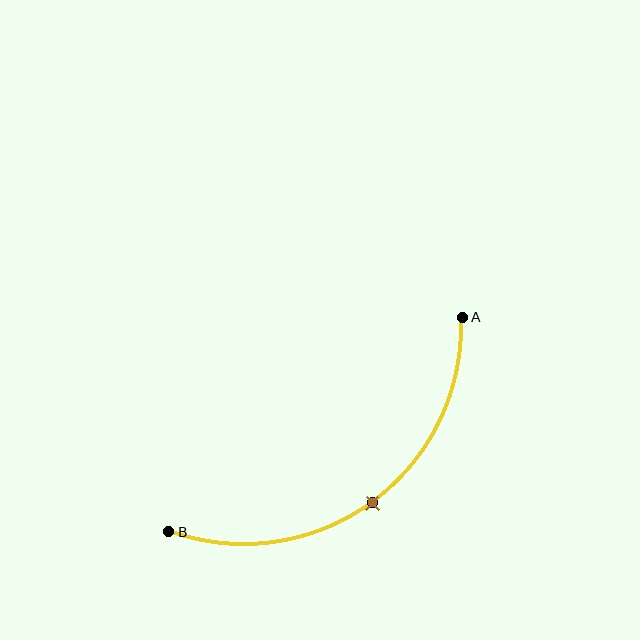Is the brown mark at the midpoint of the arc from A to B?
Yes. The brown mark lies on the arc at equal arc-length from both A and B — it is the arc midpoint.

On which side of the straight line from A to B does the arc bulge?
The arc bulges below and to the right of the straight line connecting A and B.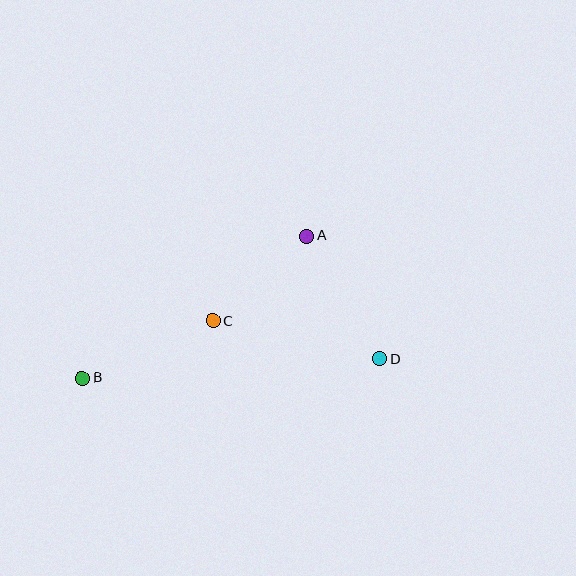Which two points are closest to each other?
Points A and C are closest to each other.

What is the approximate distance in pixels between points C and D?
The distance between C and D is approximately 172 pixels.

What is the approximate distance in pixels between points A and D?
The distance between A and D is approximately 143 pixels.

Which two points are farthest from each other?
Points B and D are farthest from each other.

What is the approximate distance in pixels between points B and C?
The distance between B and C is approximately 142 pixels.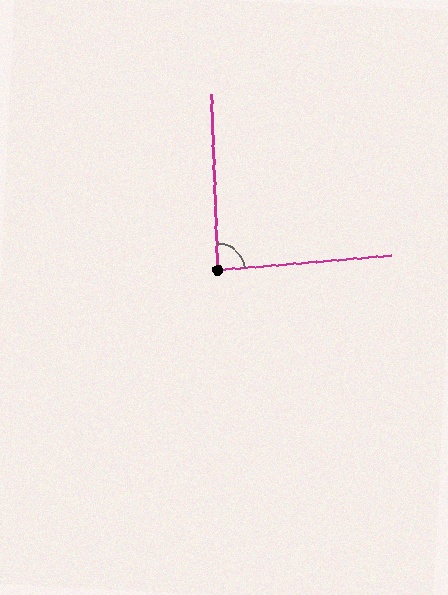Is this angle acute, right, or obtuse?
It is approximately a right angle.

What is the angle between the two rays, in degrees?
Approximately 88 degrees.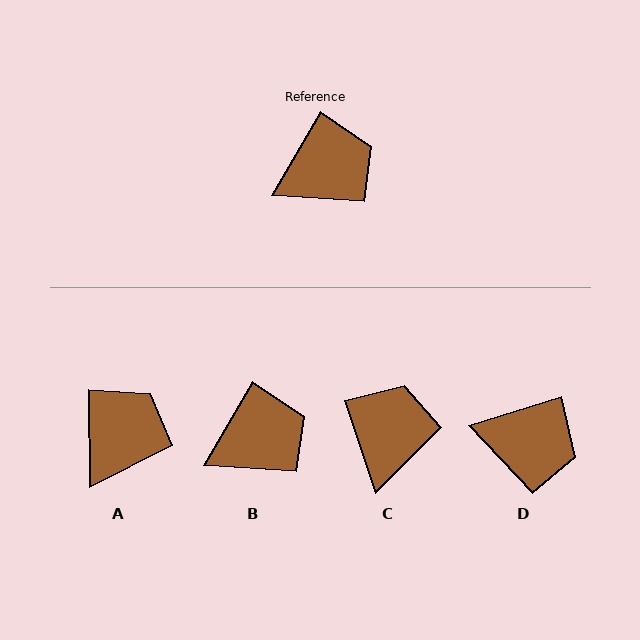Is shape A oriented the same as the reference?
No, it is off by about 30 degrees.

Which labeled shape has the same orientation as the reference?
B.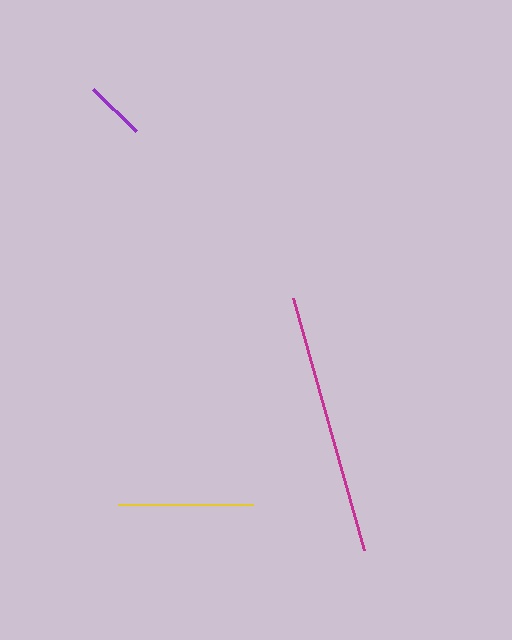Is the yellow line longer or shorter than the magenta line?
The magenta line is longer than the yellow line.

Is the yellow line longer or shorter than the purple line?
The yellow line is longer than the purple line.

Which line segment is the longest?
The magenta line is the longest at approximately 262 pixels.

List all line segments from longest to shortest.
From longest to shortest: magenta, yellow, purple.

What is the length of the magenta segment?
The magenta segment is approximately 262 pixels long.